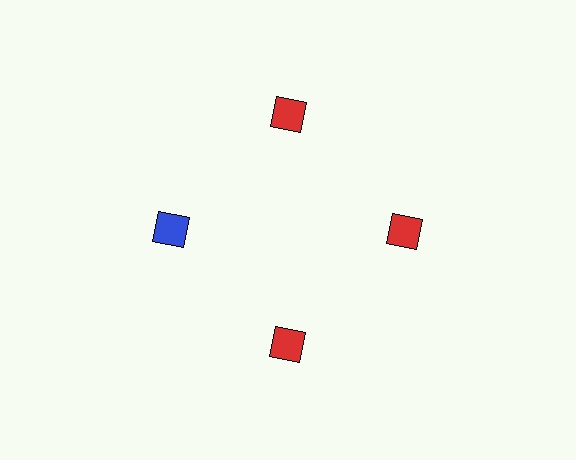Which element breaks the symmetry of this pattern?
The blue diamond at roughly the 9 o'clock position breaks the symmetry. All other shapes are red diamonds.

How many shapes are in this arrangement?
There are 4 shapes arranged in a ring pattern.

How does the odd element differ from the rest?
It has a different color: blue instead of red.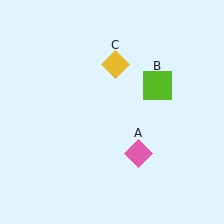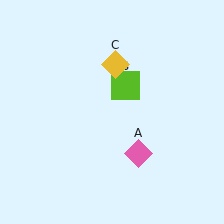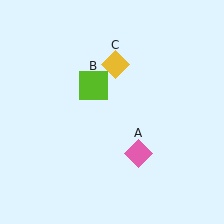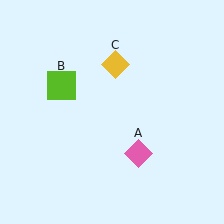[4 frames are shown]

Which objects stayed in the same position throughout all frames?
Pink diamond (object A) and yellow diamond (object C) remained stationary.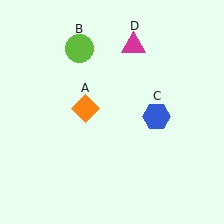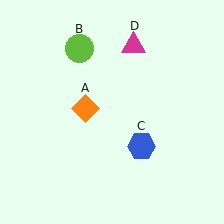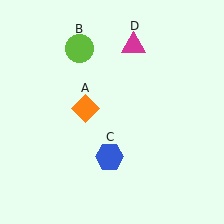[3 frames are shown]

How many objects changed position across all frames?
1 object changed position: blue hexagon (object C).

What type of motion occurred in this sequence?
The blue hexagon (object C) rotated clockwise around the center of the scene.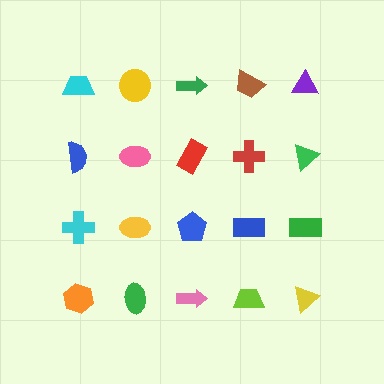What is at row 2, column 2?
A pink ellipse.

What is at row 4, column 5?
A yellow triangle.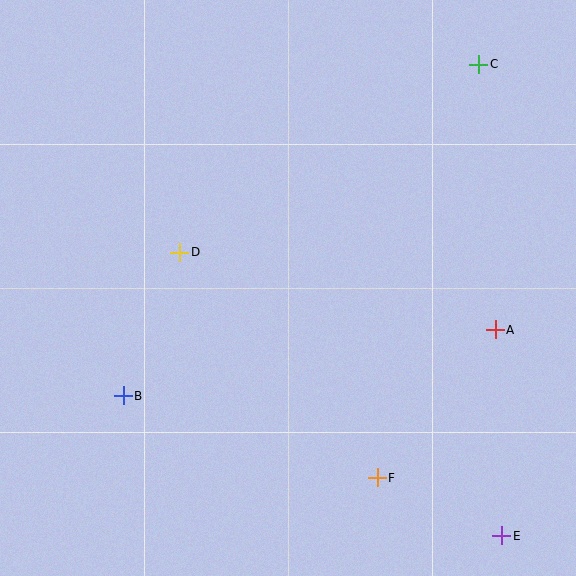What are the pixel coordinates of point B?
Point B is at (123, 396).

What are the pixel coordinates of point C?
Point C is at (479, 64).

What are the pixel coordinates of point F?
Point F is at (377, 478).